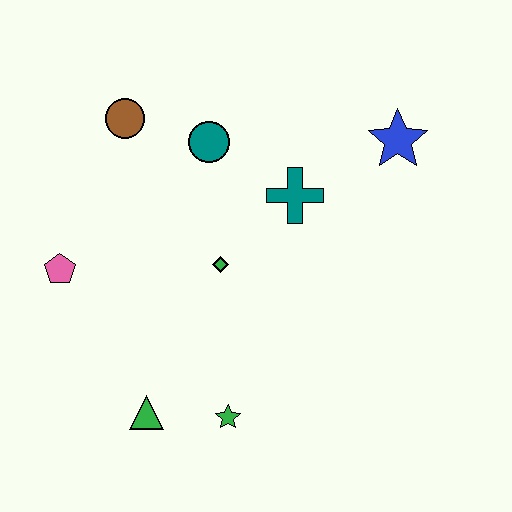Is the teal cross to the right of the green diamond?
Yes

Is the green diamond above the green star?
Yes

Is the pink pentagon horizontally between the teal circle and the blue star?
No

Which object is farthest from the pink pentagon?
The blue star is farthest from the pink pentagon.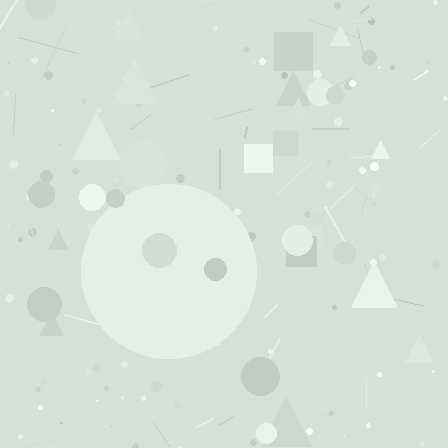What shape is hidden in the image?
A circle is hidden in the image.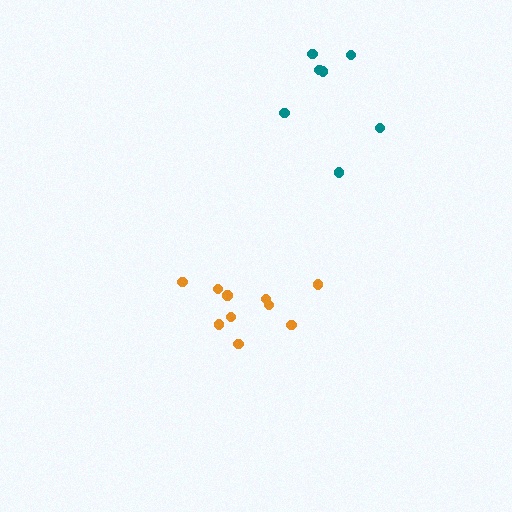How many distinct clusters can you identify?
There are 2 distinct clusters.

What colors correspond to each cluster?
The clusters are colored: orange, teal.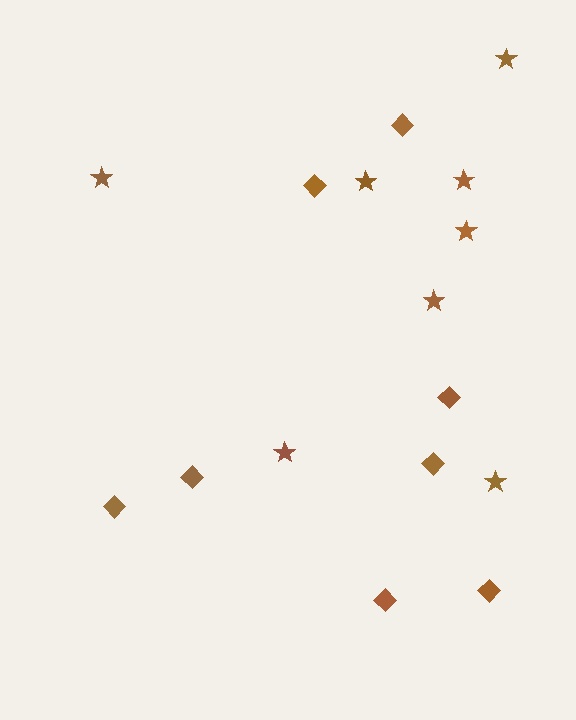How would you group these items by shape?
There are 2 groups: one group of diamonds (8) and one group of stars (8).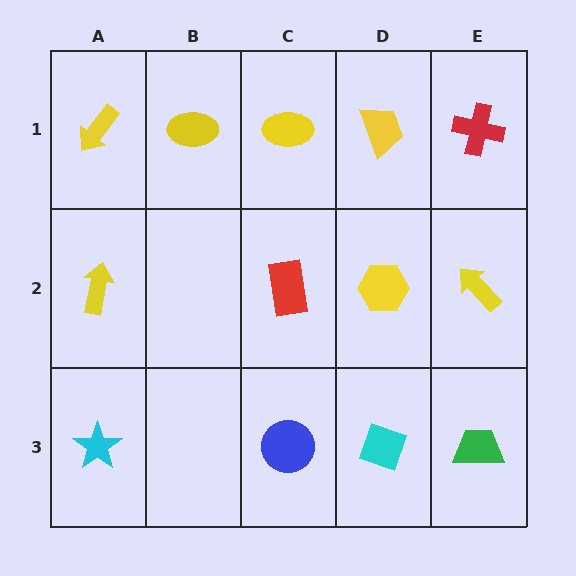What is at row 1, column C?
A yellow ellipse.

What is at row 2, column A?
A yellow arrow.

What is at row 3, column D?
A cyan diamond.